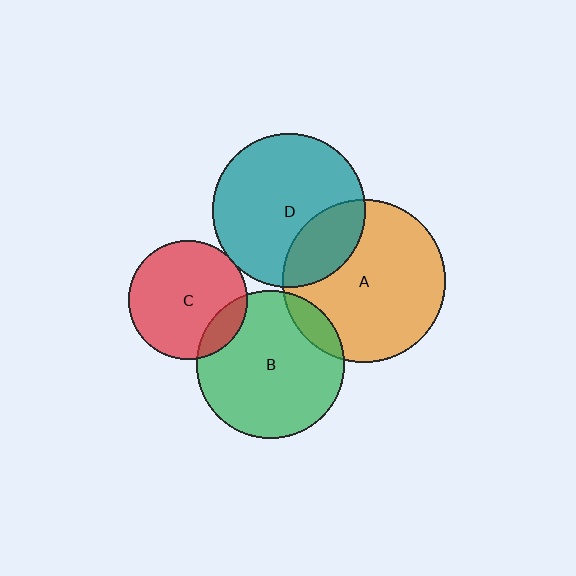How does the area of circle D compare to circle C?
Approximately 1.7 times.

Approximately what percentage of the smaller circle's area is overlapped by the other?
Approximately 5%.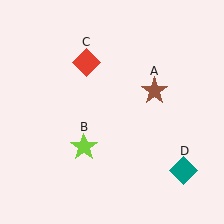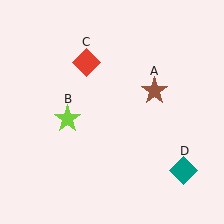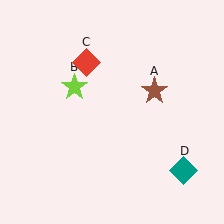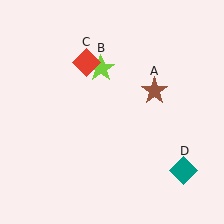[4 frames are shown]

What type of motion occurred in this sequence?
The lime star (object B) rotated clockwise around the center of the scene.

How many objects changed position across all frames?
1 object changed position: lime star (object B).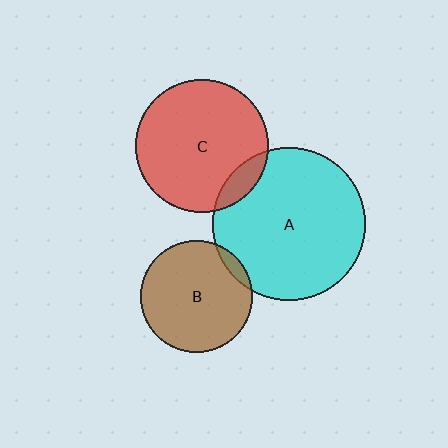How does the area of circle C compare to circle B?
Approximately 1.4 times.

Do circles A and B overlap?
Yes.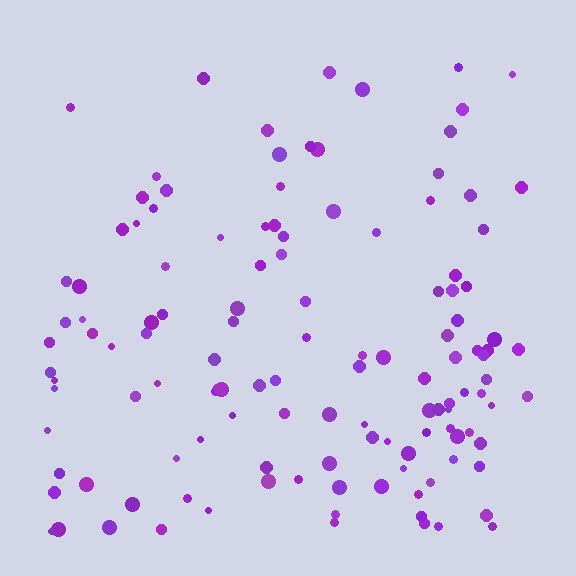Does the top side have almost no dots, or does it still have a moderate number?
Still a moderate number, just noticeably fewer than the bottom.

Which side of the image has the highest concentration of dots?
The bottom.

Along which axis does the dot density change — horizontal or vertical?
Vertical.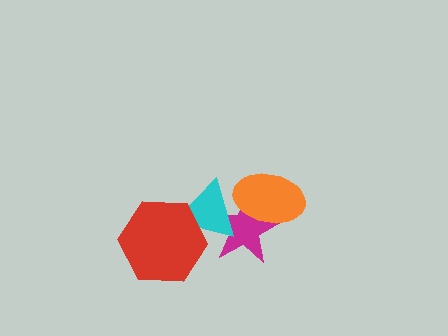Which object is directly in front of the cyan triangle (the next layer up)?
The red hexagon is directly in front of the cyan triangle.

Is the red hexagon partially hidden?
No, no other shape covers it.